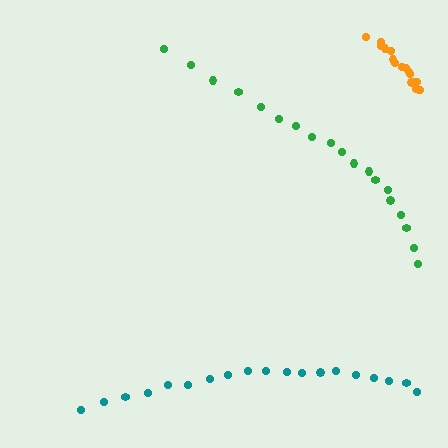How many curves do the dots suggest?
There are 3 distinct paths.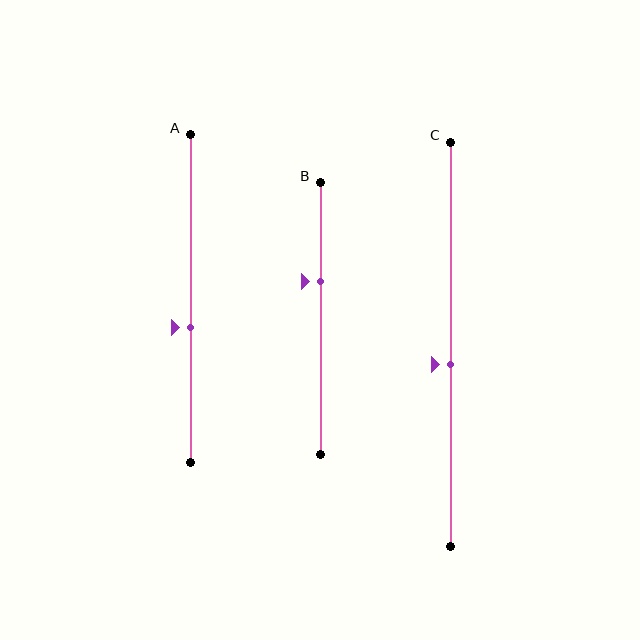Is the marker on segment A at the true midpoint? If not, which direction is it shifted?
No, the marker on segment A is shifted downward by about 9% of the segment length.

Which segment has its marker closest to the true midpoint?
Segment C has its marker closest to the true midpoint.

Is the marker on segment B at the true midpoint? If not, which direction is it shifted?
No, the marker on segment B is shifted upward by about 13% of the segment length.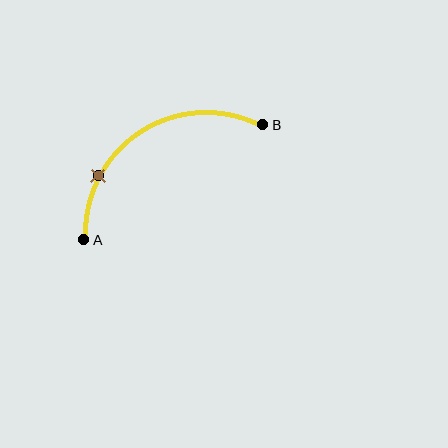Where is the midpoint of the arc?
The arc midpoint is the point on the curve farthest from the straight line joining A and B. It sits above that line.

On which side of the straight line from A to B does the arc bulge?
The arc bulges above the straight line connecting A and B.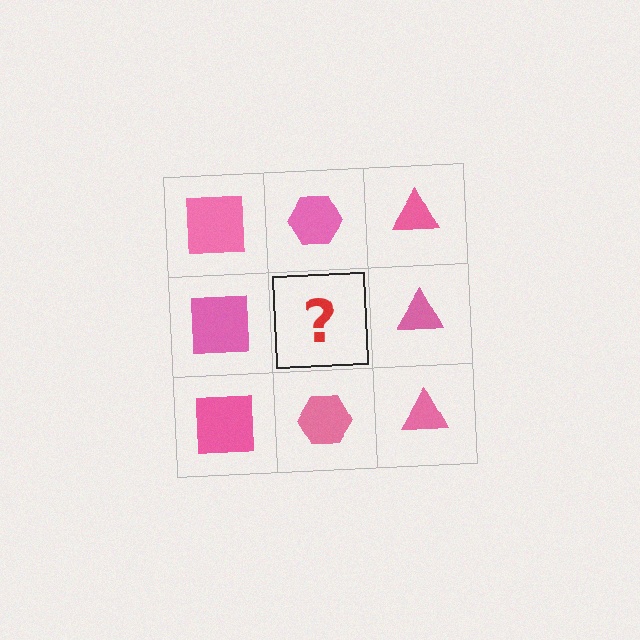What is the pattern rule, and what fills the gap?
The rule is that each column has a consistent shape. The gap should be filled with a pink hexagon.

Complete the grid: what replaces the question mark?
The question mark should be replaced with a pink hexagon.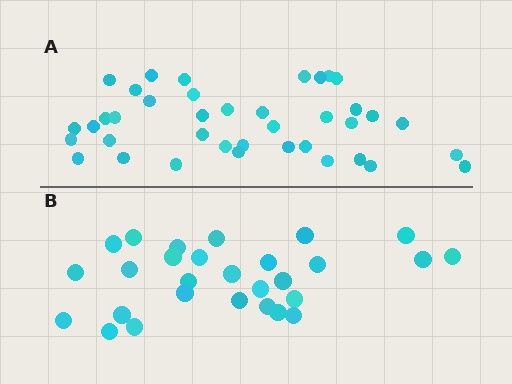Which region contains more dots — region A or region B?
Region A (the top region) has more dots.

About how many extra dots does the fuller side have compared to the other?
Region A has roughly 12 or so more dots than region B.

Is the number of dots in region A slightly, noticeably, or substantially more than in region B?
Region A has noticeably more, but not dramatically so. The ratio is roughly 1.4 to 1.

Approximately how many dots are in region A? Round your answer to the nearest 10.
About 40 dots. (The exact count is 39, which rounds to 40.)